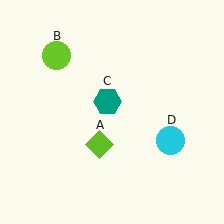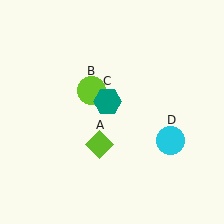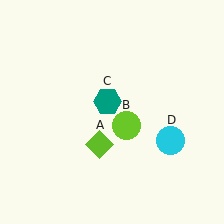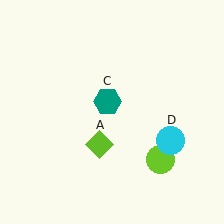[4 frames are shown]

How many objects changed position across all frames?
1 object changed position: lime circle (object B).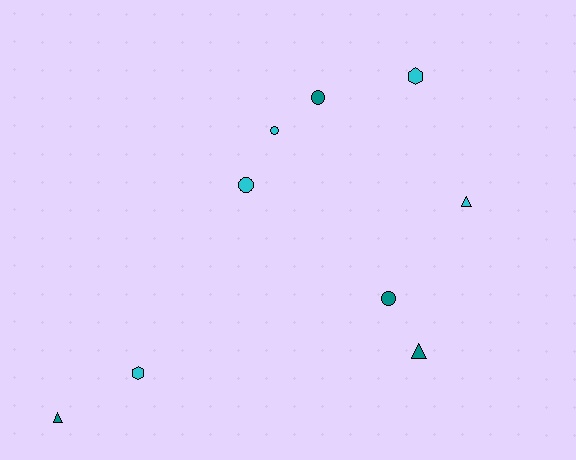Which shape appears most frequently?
Circle, with 4 objects.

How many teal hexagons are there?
There are no teal hexagons.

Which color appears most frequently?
Cyan, with 5 objects.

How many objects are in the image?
There are 9 objects.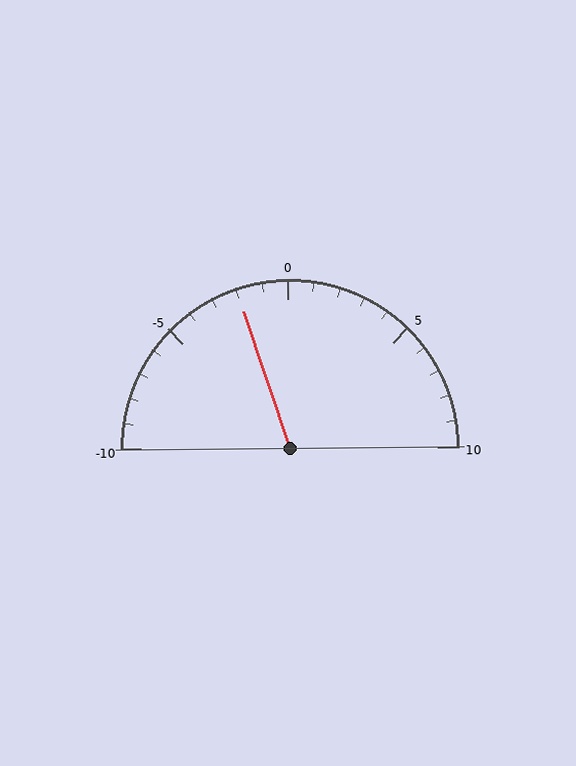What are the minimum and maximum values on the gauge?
The gauge ranges from -10 to 10.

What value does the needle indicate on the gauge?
The needle indicates approximately -2.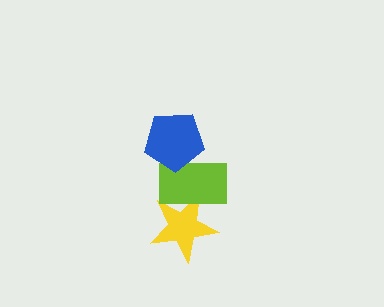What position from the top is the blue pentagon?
The blue pentagon is 1st from the top.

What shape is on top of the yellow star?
The lime rectangle is on top of the yellow star.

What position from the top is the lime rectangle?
The lime rectangle is 2nd from the top.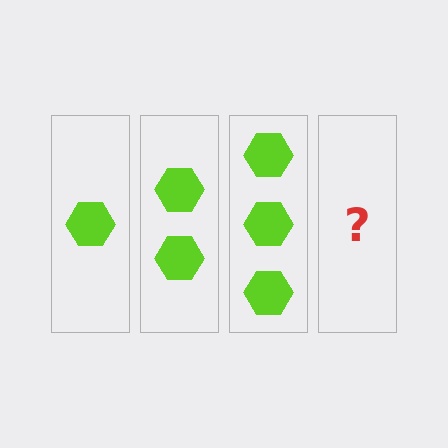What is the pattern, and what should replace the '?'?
The pattern is that each step adds one more hexagon. The '?' should be 4 hexagons.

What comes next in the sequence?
The next element should be 4 hexagons.